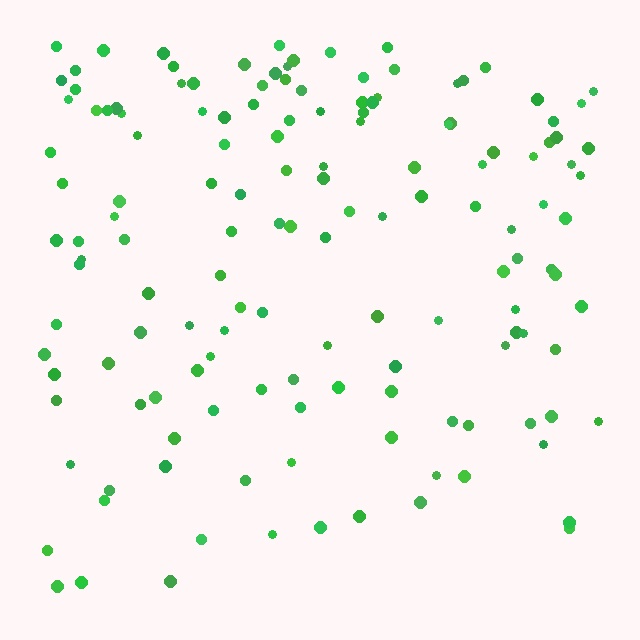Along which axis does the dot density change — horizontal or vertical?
Vertical.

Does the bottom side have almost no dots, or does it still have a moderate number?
Still a moderate number, just noticeably fewer than the top.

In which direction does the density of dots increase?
From bottom to top, with the top side densest.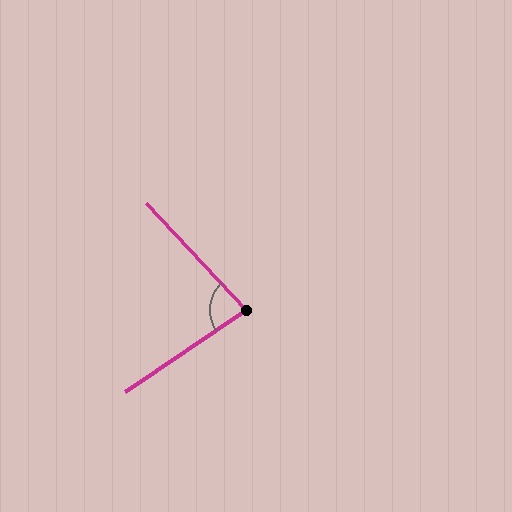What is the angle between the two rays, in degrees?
Approximately 81 degrees.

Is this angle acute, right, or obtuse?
It is acute.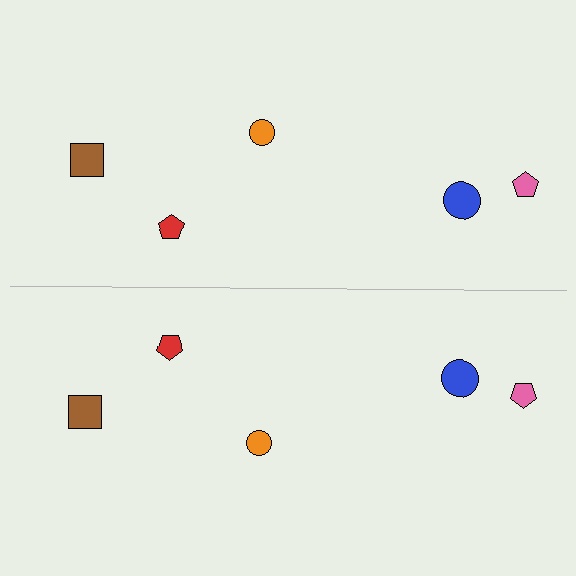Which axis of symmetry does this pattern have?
The pattern has a horizontal axis of symmetry running through the center of the image.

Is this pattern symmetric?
Yes, this pattern has bilateral (reflection) symmetry.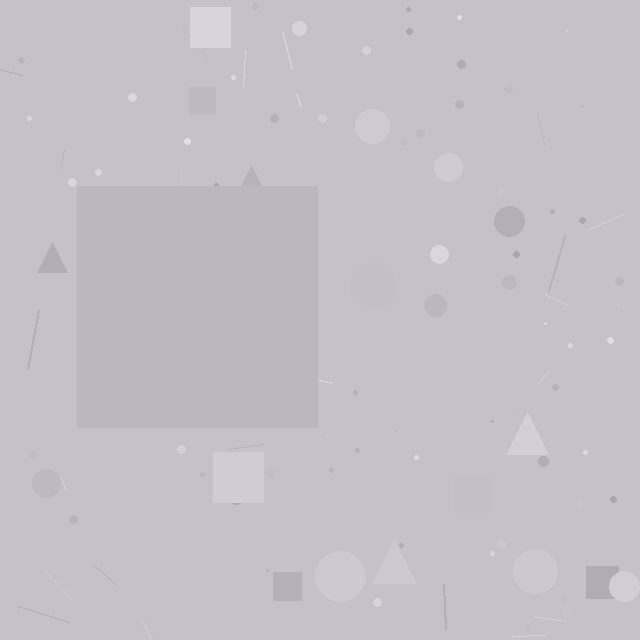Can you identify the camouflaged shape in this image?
The camouflaged shape is a square.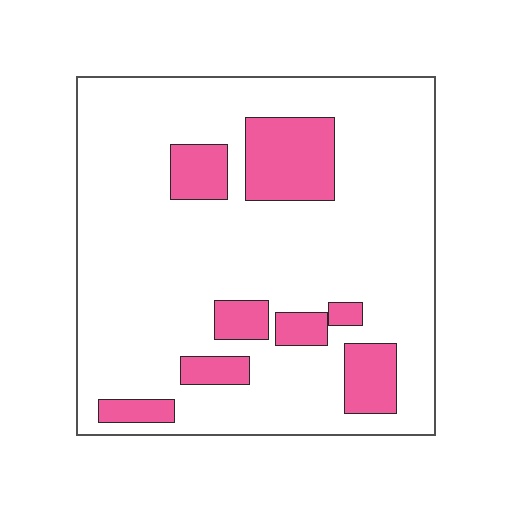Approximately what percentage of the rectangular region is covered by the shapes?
Approximately 20%.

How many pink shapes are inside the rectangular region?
8.